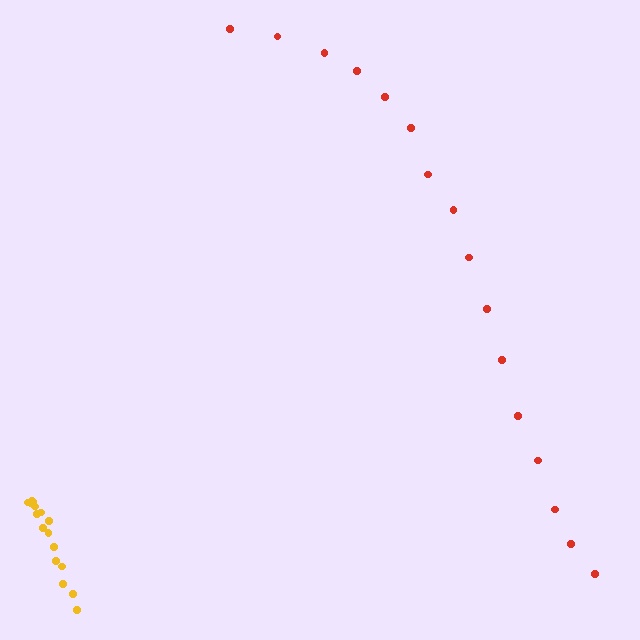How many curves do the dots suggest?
There are 2 distinct paths.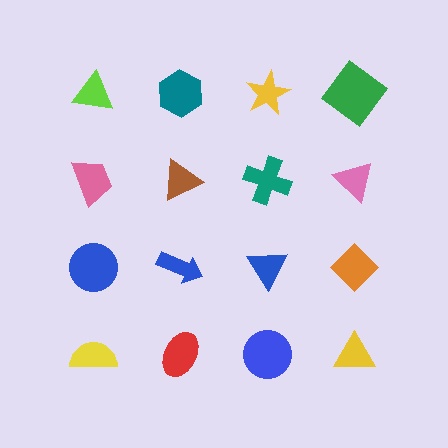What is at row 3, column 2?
A blue arrow.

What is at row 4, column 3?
A blue circle.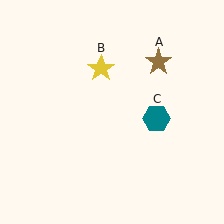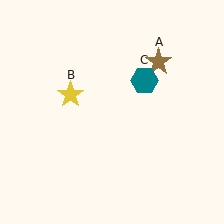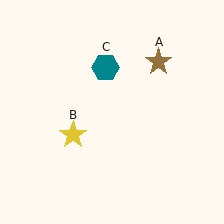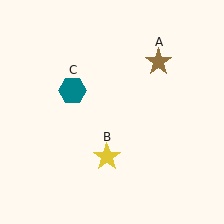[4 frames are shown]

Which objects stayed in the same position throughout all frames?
Brown star (object A) remained stationary.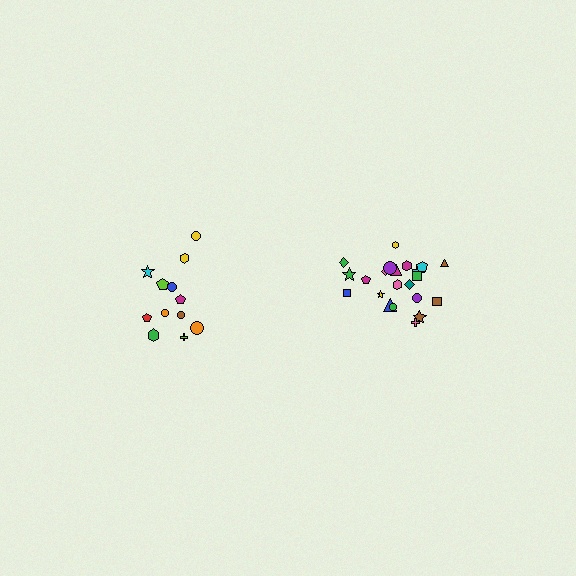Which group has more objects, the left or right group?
The right group.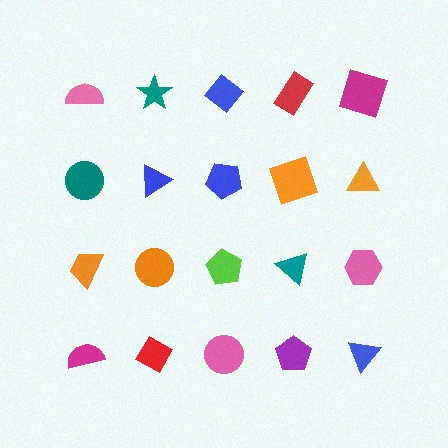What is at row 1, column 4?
A red rectangle.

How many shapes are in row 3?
5 shapes.